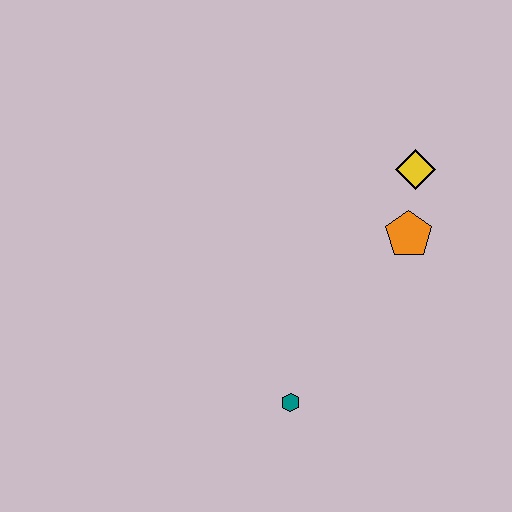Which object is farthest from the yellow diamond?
The teal hexagon is farthest from the yellow diamond.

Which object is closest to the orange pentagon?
The yellow diamond is closest to the orange pentagon.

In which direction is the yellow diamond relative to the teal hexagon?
The yellow diamond is above the teal hexagon.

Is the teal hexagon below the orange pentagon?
Yes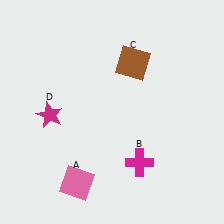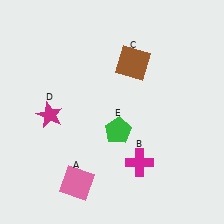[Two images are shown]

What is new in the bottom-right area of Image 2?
A green pentagon (E) was added in the bottom-right area of Image 2.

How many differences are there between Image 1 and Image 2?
There is 1 difference between the two images.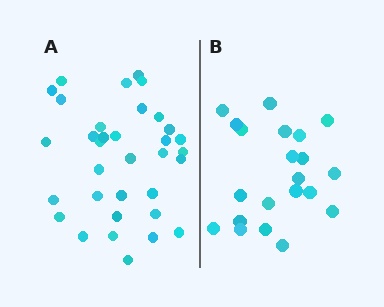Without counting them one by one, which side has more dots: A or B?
Region A (the left region) has more dots.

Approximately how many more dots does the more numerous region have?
Region A has approximately 15 more dots than region B.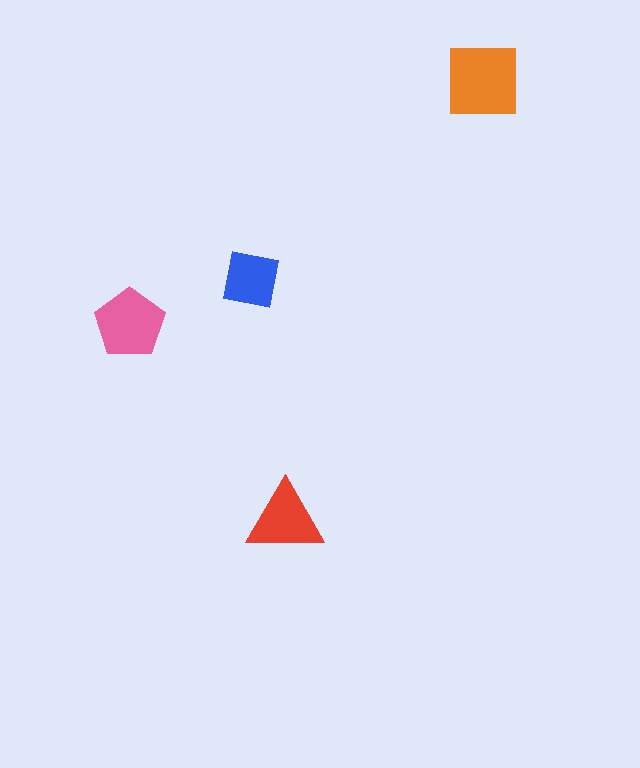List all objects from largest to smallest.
The orange square, the pink pentagon, the red triangle, the blue square.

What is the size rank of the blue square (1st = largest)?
4th.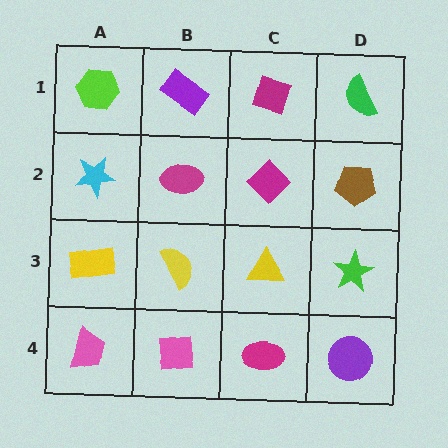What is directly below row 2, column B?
A yellow semicircle.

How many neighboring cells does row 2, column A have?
3.